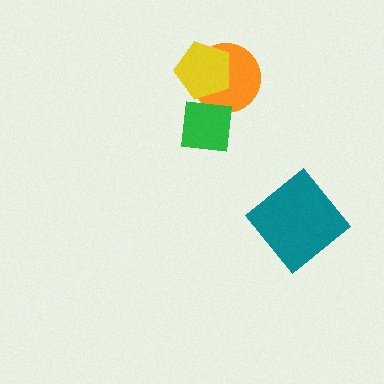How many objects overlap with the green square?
2 objects overlap with the green square.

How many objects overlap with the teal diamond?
0 objects overlap with the teal diamond.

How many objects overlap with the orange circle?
2 objects overlap with the orange circle.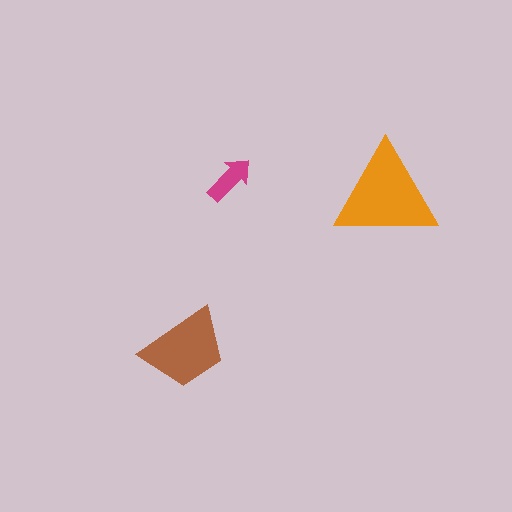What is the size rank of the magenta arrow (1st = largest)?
3rd.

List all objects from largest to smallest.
The orange triangle, the brown trapezoid, the magenta arrow.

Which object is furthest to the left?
The brown trapezoid is leftmost.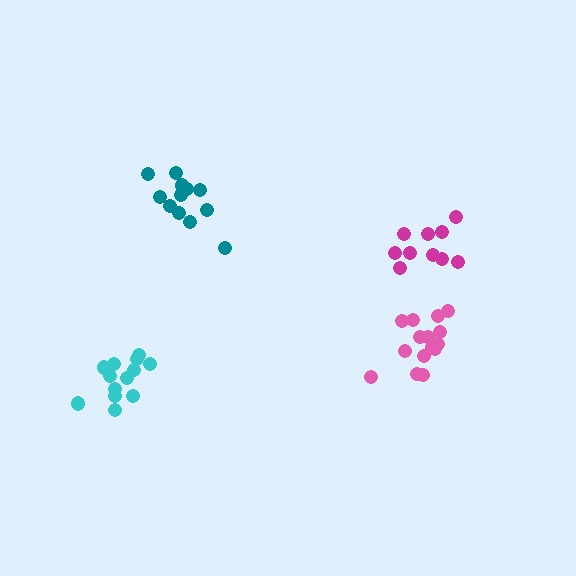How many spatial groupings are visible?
There are 4 spatial groupings.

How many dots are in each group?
Group 1: 12 dots, Group 2: 13 dots, Group 3: 15 dots, Group 4: 10 dots (50 total).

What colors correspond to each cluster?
The clusters are colored: teal, cyan, pink, magenta.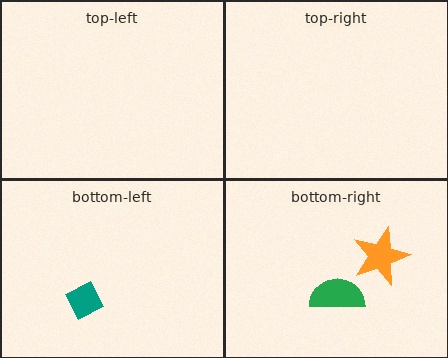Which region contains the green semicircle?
The bottom-right region.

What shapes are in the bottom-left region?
The teal diamond.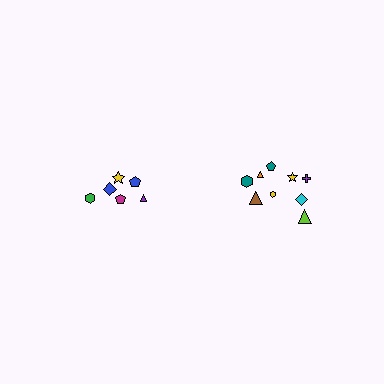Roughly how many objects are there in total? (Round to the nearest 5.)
Roughly 15 objects in total.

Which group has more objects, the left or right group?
The right group.